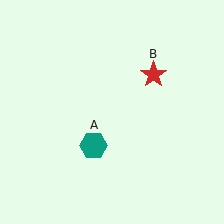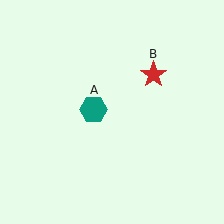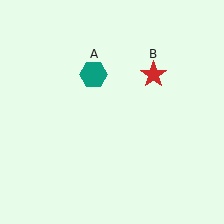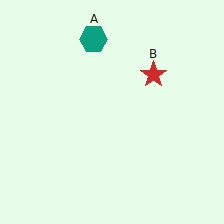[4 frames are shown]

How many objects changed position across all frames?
1 object changed position: teal hexagon (object A).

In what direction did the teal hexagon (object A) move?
The teal hexagon (object A) moved up.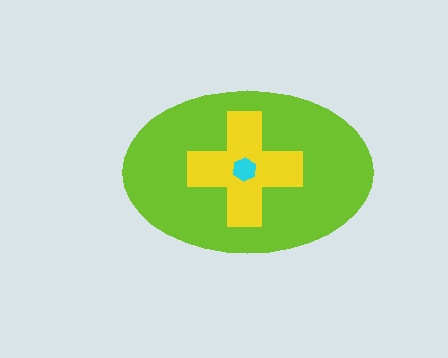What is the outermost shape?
The lime ellipse.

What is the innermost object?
The cyan hexagon.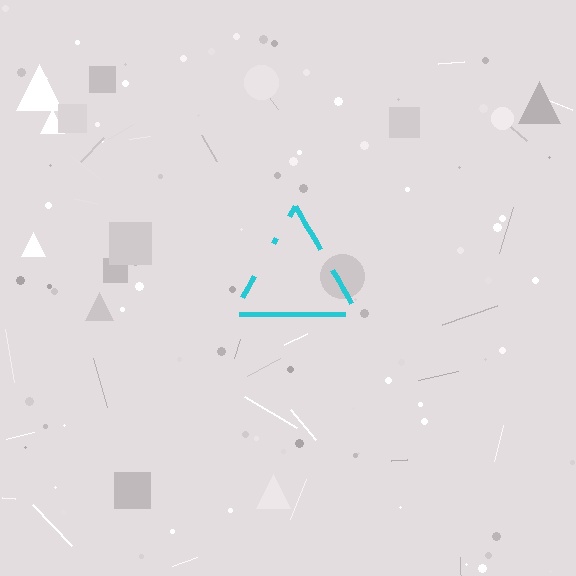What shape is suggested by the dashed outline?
The dashed outline suggests a triangle.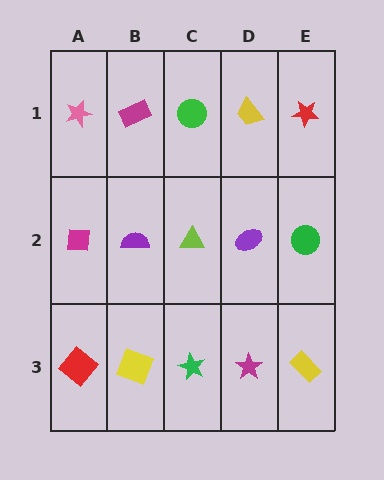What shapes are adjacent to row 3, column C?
A lime triangle (row 2, column C), a yellow square (row 3, column B), a magenta star (row 3, column D).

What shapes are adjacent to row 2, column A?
A pink star (row 1, column A), a red diamond (row 3, column A), a purple semicircle (row 2, column B).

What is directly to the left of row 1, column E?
A yellow trapezoid.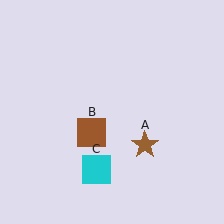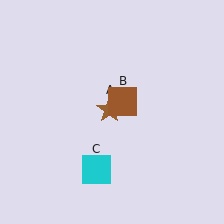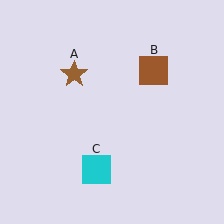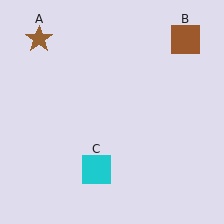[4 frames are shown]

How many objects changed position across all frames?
2 objects changed position: brown star (object A), brown square (object B).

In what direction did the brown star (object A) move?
The brown star (object A) moved up and to the left.